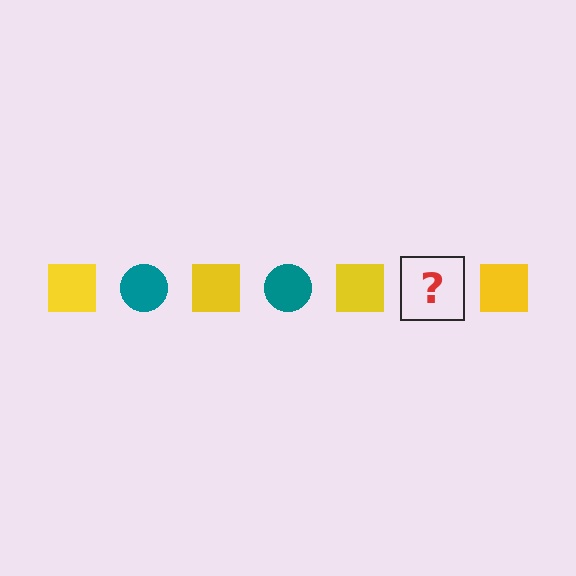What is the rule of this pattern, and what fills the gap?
The rule is that the pattern alternates between yellow square and teal circle. The gap should be filled with a teal circle.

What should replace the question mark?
The question mark should be replaced with a teal circle.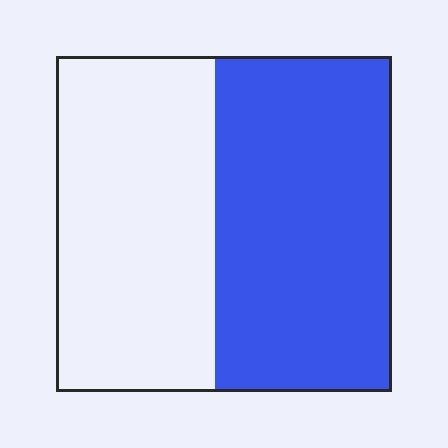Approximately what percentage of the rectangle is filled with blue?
Approximately 55%.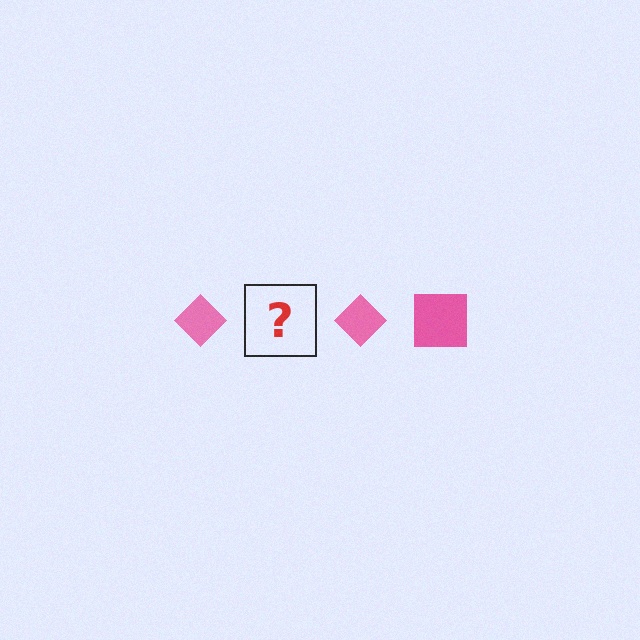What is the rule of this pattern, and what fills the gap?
The rule is that the pattern cycles through diamond, square shapes in pink. The gap should be filled with a pink square.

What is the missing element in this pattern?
The missing element is a pink square.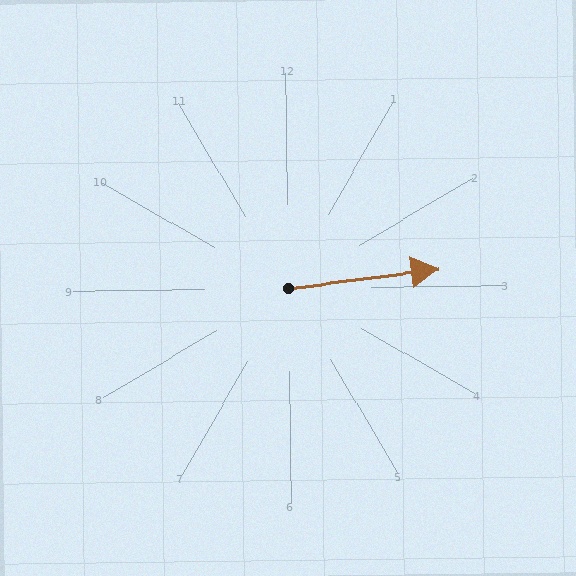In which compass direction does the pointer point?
East.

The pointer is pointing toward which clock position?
Roughly 3 o'clock.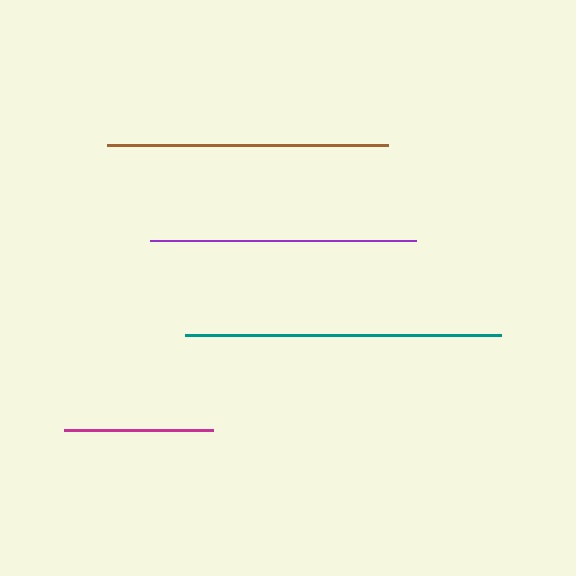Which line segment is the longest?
The teal line is the longest at approximately 316 pixels.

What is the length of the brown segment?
The brown segment is approximately 281 pixels long.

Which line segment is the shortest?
The magenta line is the shortest at approximately 148 pixels.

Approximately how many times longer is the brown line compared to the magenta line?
The brown line is approximately 1.9 times the length of the magenta line.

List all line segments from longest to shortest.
From longest to shortest: teal, brown, purple, magenta.